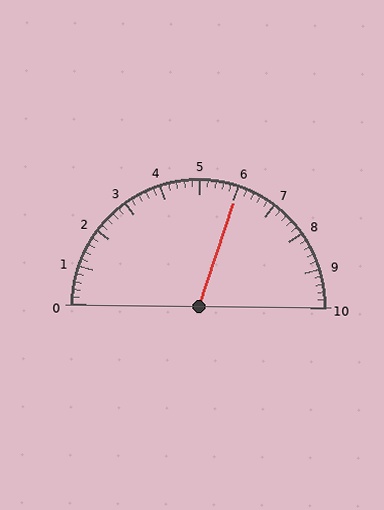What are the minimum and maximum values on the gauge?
The gauge ranges from 0 to 10.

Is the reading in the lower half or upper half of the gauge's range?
The reading is in the upper half of the range (0 to 10).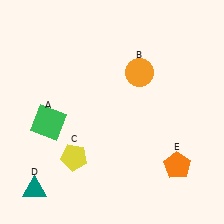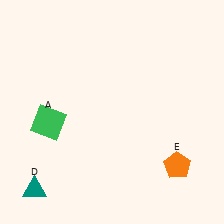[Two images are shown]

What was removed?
The yellow pentagon (C), the orange circle (B) were removed in Image 2.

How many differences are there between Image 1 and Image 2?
There are 2 differences between the two images.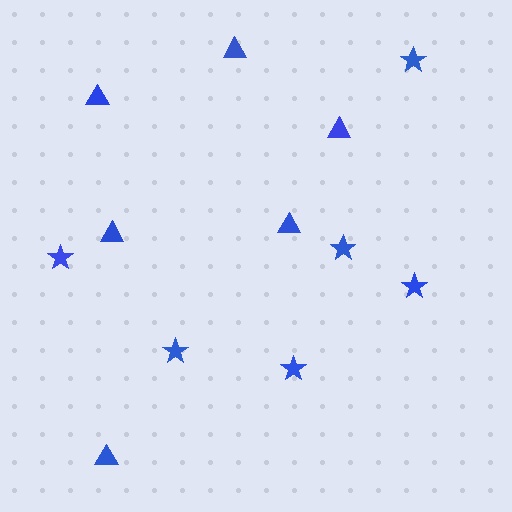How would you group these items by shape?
There are 2 groups: one group of stars (6) and one group of triangles (6).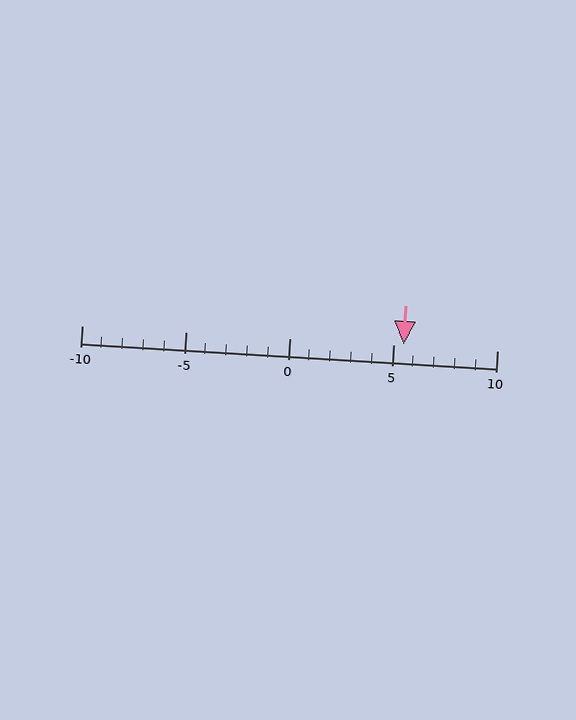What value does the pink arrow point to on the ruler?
The pink arrow points to approximately 6.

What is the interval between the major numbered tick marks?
The major tick marks are spaced 5 units apart.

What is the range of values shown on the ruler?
The ruler shows values from -10 to 10.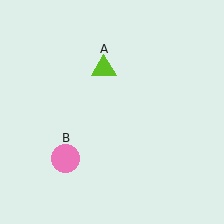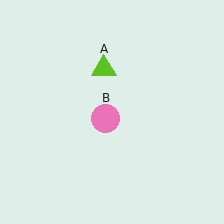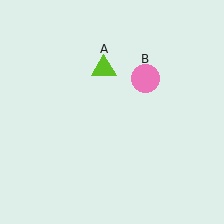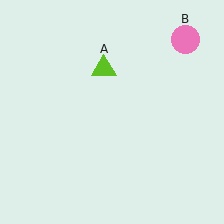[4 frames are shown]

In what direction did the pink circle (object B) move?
The pink circle (object B) moved up and to the right.